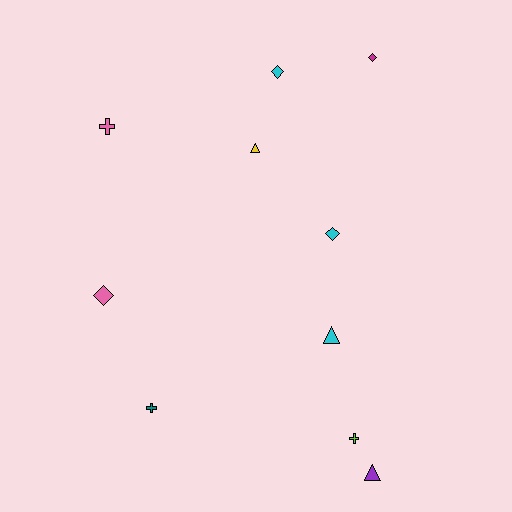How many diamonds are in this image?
There are 4 diamonds.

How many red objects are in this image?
There are no red objects.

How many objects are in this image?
There are 10 objects.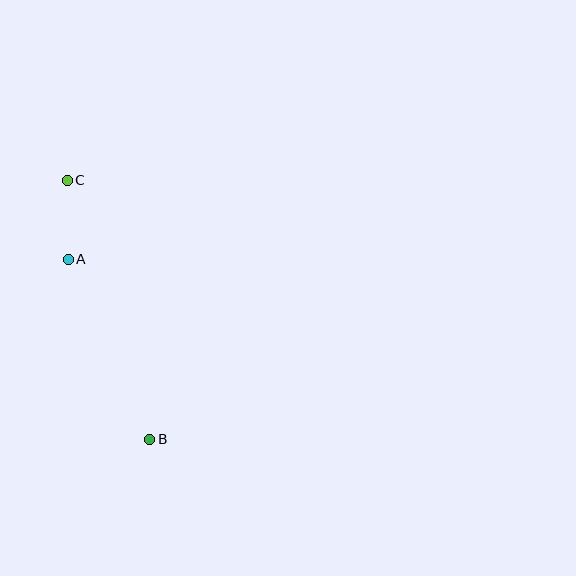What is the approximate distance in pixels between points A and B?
The distance between A and B is approximately 198 pixels.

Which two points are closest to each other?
Points A and C are closest to each other.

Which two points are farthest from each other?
Points B and C are farthest from each other.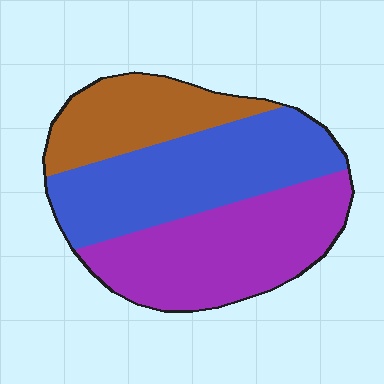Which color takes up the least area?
Brown, at roughly 20%.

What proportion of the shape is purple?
Purple takes up between a quarter and a half of the shape.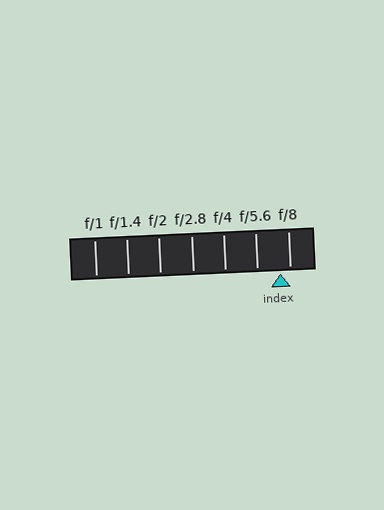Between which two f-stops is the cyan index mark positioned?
The index mark is between f/5.6 and f/8.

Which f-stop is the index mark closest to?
The index mark is closest to f/8.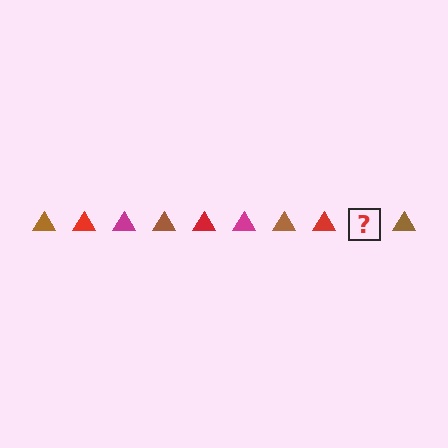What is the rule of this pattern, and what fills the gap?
The rule is that the pattern cycles through brown, red, magenta triangles. The gap should be filled with a magenta triangle.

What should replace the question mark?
The question mark should be replaced with a magenta triangle.